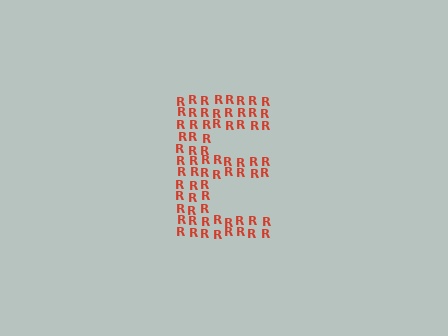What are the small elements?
The small elements are letter R's.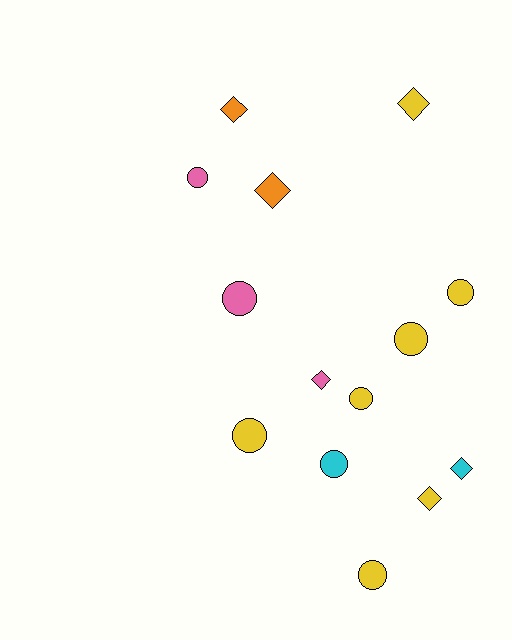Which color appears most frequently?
Yellow, with 7 objects.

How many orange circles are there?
There are no orange circles.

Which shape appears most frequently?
Circle, with 8 objects.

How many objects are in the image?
There are 14 objects.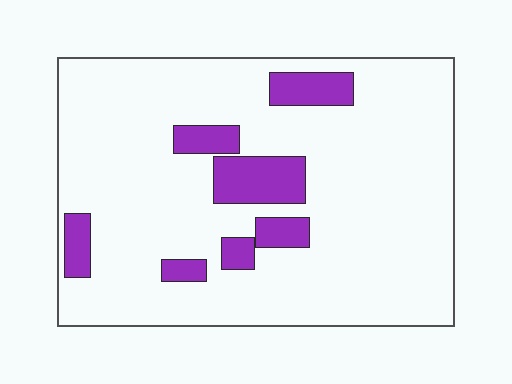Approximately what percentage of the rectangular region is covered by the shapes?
Approximately 15%.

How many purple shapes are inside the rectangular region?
7.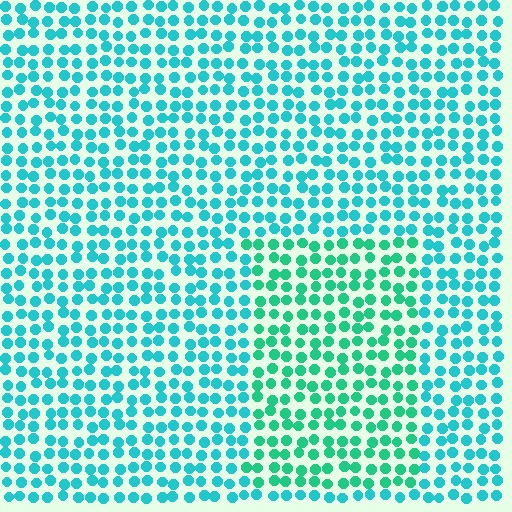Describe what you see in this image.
The image is filled with small cyan elements in a uniform arrangement. A rectangle-shaped region is visible where the elements are tinted to a slightly different hue, forming a subtle color boundary.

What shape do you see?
I see a rectangle.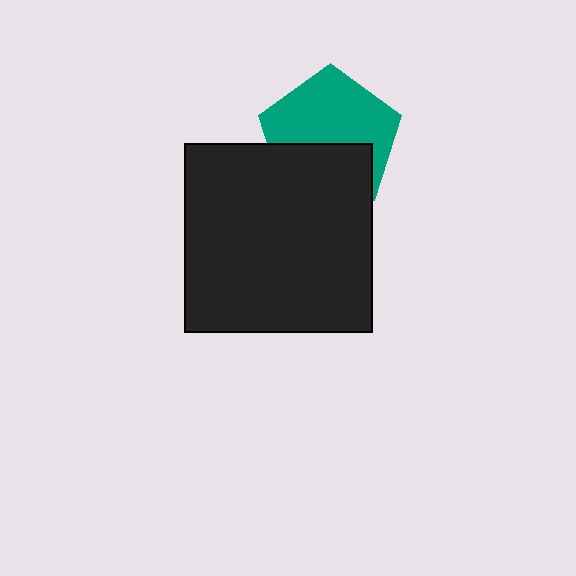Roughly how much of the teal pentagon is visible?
About half of it is visible (roughly 59%).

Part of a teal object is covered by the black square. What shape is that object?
It is a pentagon.